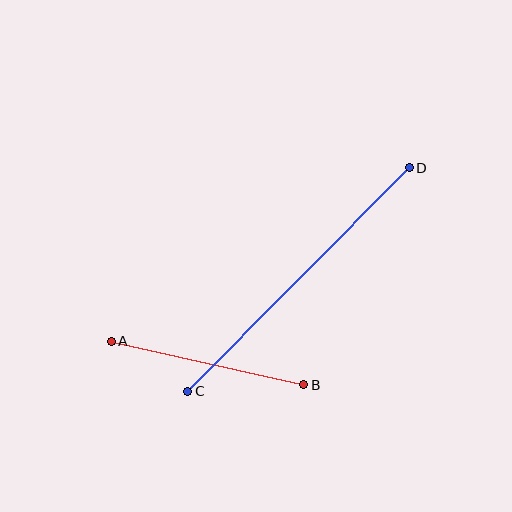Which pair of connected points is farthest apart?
Points C and D are farthest apart.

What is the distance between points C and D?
The distance is approximately 315 pixels.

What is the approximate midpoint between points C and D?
The midpoint is at approximately (298, 279) pixels.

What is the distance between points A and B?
The distance is approximately 198 pixels.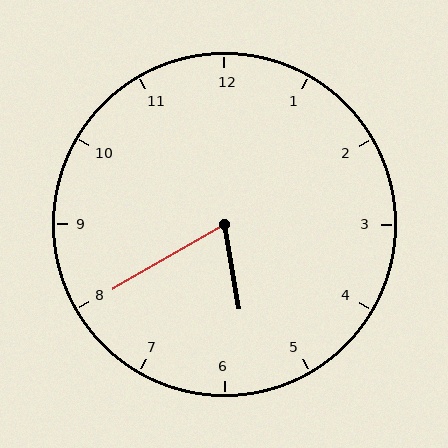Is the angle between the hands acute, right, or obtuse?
It is acute.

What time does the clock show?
5:40.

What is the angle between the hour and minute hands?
Approximately 70 degrees.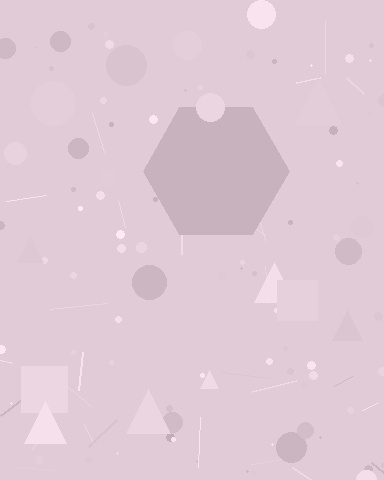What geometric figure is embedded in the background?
A hexagon is embedded in the background.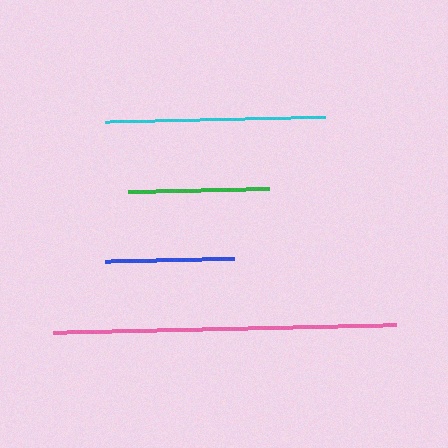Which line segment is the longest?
The pink line is the longest at approximately 343 pixels.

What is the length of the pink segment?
The pink segment is approximately 343 pixels long.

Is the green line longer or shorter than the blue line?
The green line is longer than the blue line.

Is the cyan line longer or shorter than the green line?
The cyan line is longer than the green line.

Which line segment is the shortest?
The blue line is the shortest at approximately 129 pixels.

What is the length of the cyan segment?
The cyan segment is approximately 220 pixels long.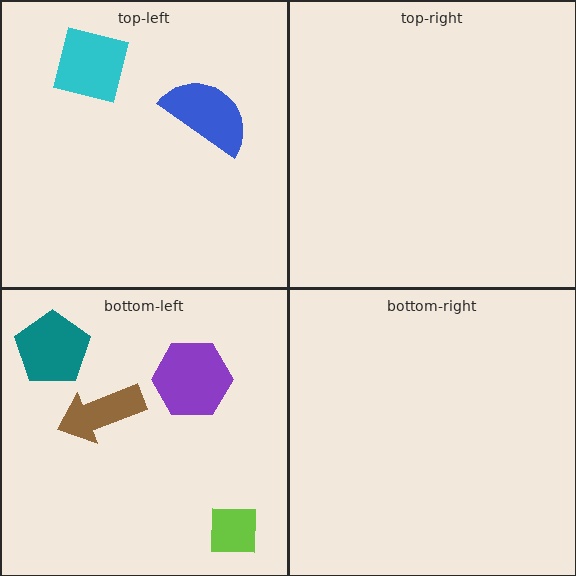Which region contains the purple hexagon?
The bottom-left region.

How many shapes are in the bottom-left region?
4.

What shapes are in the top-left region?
The blue semicircle, the cyan square.